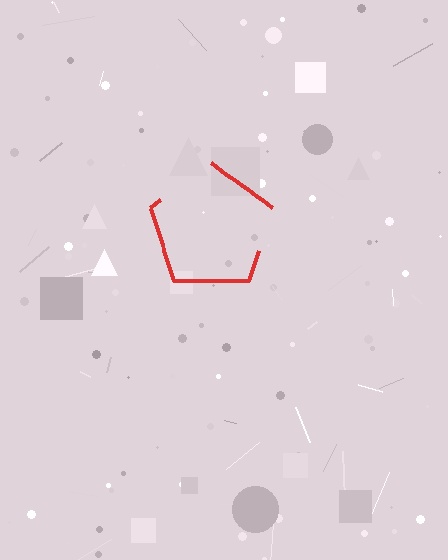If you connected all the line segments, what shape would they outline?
They would outline a pentagon.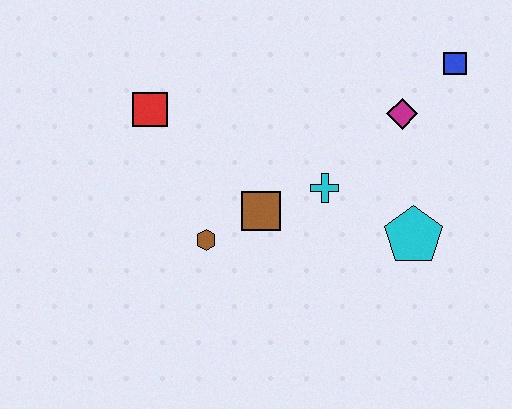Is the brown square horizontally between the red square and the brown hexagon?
No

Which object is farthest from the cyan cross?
The red square is farthest from the cyan cross.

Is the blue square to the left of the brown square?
No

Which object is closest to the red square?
The brown hexagon is closest to the red square.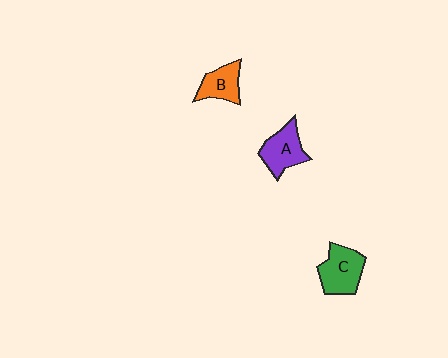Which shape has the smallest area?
Shape B (orange).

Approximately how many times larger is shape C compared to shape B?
Approximately 1.4 times.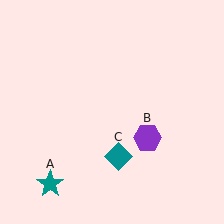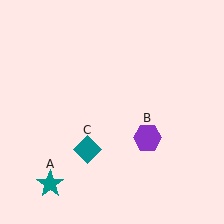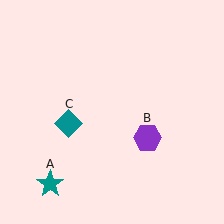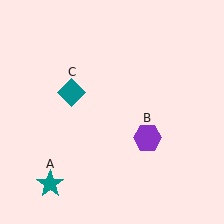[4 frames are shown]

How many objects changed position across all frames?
1 object changed position: teal diamond (object C).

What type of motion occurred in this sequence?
The teal diamond (object C) rotated clockwise around the center of the scene.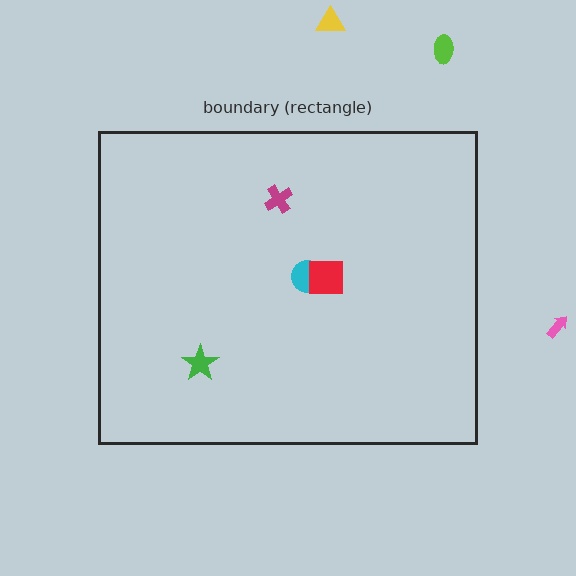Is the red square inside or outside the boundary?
Inside.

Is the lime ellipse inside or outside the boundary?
Outside.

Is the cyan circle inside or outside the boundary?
Inside.